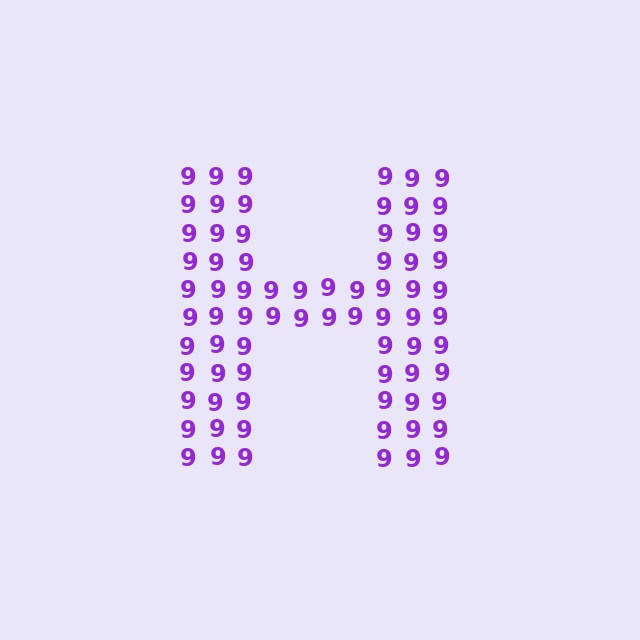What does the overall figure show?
The overall figure shows the letter H.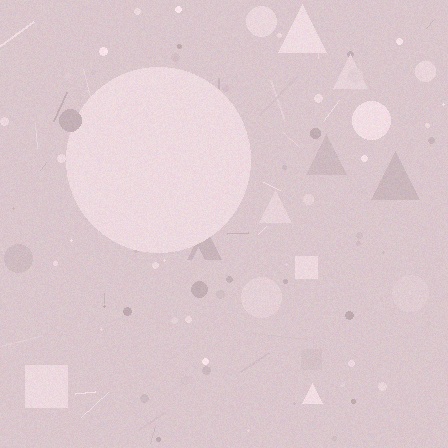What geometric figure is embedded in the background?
A circle is embedded in the background.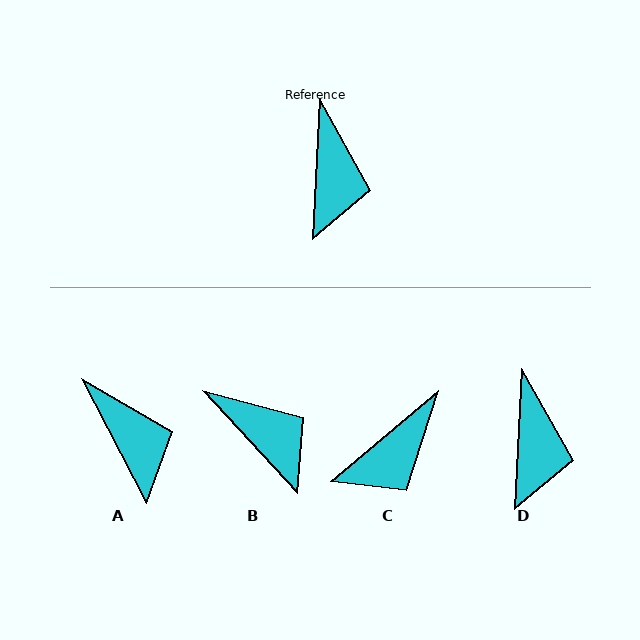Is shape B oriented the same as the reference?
No, it is off by about 46 degrees.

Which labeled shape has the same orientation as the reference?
D.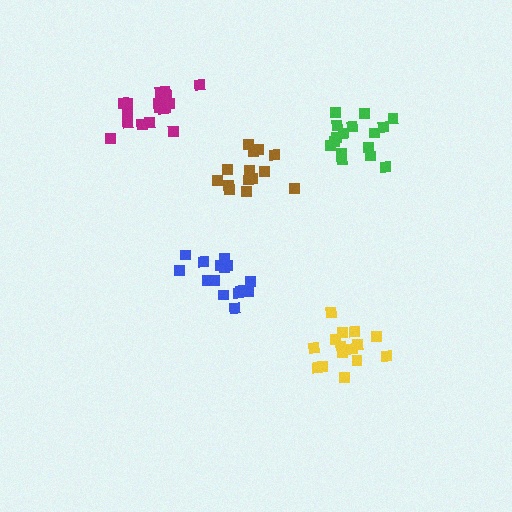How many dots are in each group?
Group 1: 17 dots, Group 2: 15 dots, Group 3: 15 dots, Group 4: 15 dots, Group 5: 16 dots (78 total).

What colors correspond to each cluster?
The clusters are colored: magenta, yellow, brown, blue, green.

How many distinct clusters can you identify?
There are 5 distinct clusters.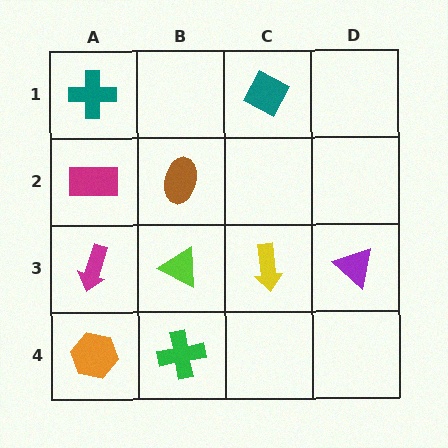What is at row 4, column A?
An orange hexagon.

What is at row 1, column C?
A teal diamond.